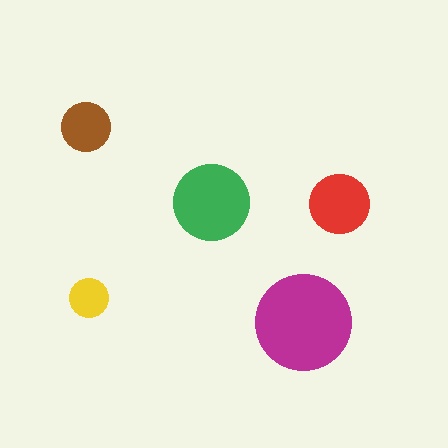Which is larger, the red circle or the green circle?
The green one.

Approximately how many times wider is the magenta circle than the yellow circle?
About 2.5 times wider.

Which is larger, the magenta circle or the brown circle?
The magenta one.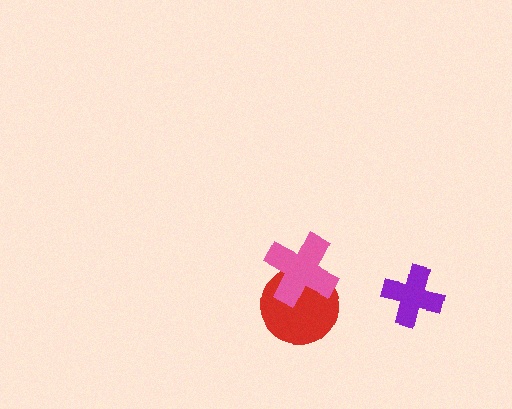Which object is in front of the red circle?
The pink cross is in front of the red circle.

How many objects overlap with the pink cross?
1 object overlaps with the pink cross.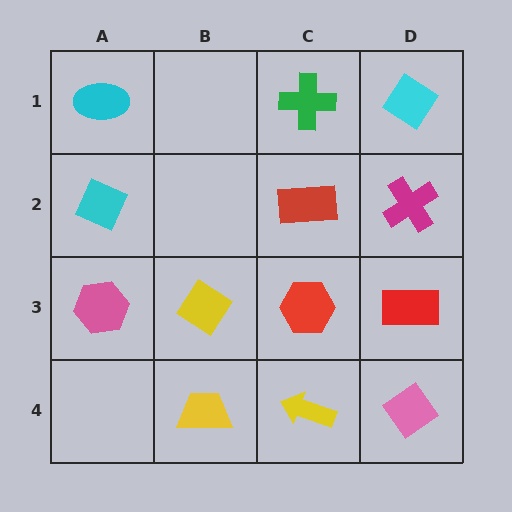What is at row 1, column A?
A cyan ellipse.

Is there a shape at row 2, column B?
No, that cell is empty.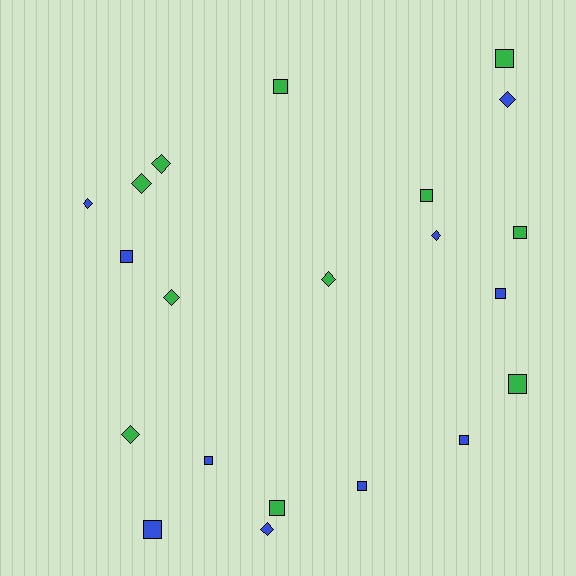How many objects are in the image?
There are 21 objects.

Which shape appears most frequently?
Square, with 12 objects.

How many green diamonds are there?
There are 5 green diamonds.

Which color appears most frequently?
Green, with 11 objects.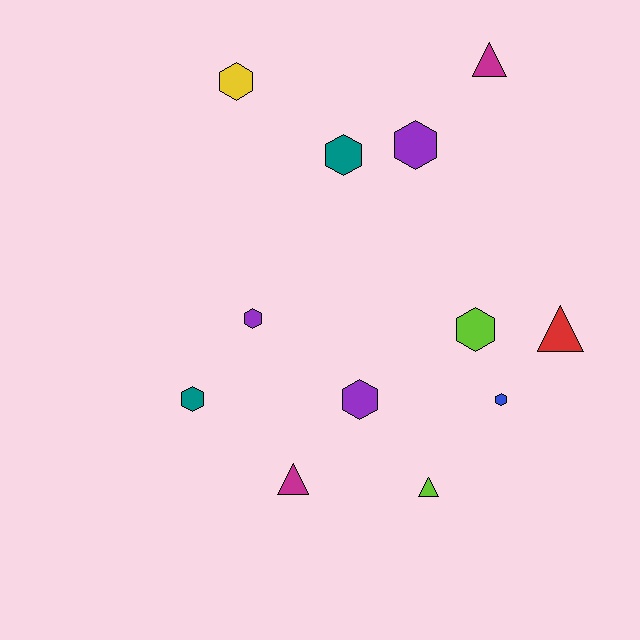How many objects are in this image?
There are 12 objects.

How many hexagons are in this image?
There are 8 hexagons.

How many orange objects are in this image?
There are no orange objects.